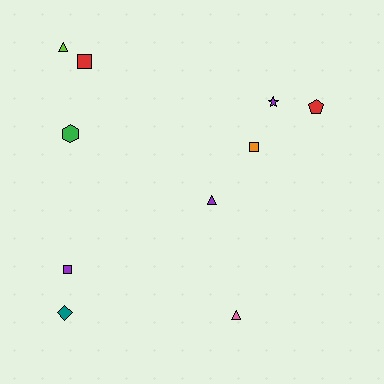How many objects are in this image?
There are 10 objects.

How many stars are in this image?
There is 1 star.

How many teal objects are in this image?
There is 1 teal object.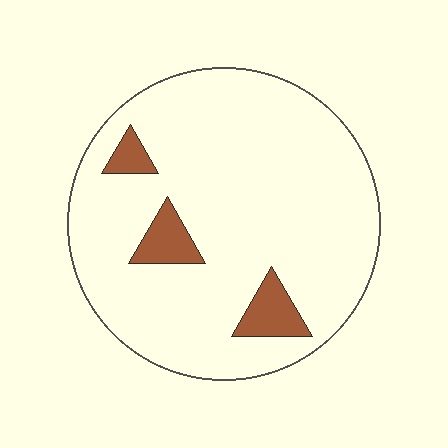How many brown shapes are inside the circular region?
3.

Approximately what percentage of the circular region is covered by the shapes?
Approximately 10%.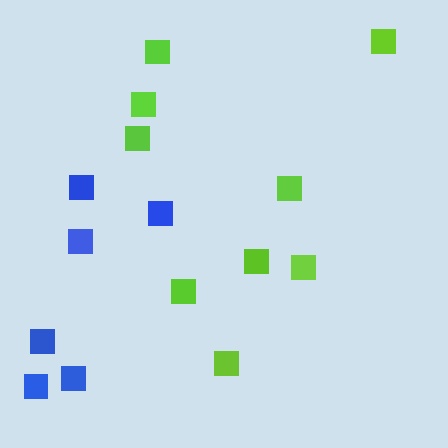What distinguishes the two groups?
There are 2 groups: one group of lime squares (9) and one group of blue squares (6).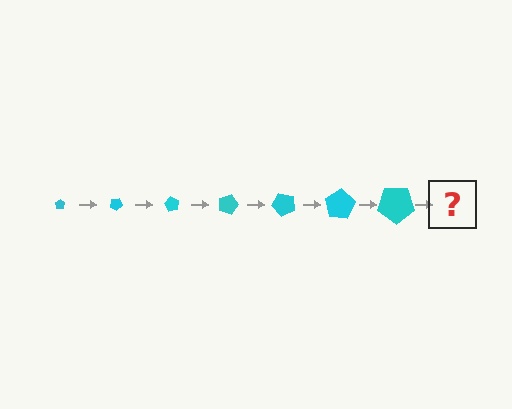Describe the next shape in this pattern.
It should be a pentagon, larger than the previous one and rotated 210 degrees from the start.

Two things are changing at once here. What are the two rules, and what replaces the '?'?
The two rules are that the pentagon grows larger each step and it rotates 30 degrees each step. The '?' should be a pentagon, larger than the previous one and rotated 210 degrees from the start.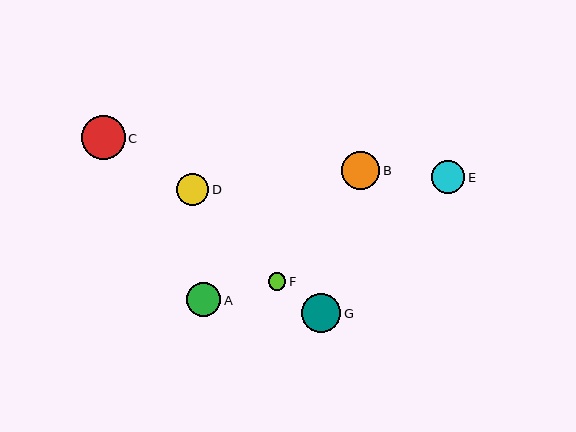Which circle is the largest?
Circle C is the largest with a size of approximately 44 pixels.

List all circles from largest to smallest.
From largest to smallest: C, G, B, A, E, D, F.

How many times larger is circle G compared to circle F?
Circle G is approximately 2.3 times the size of circle F.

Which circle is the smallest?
Circle F is the smallest with a size of approximately 17 pixels.